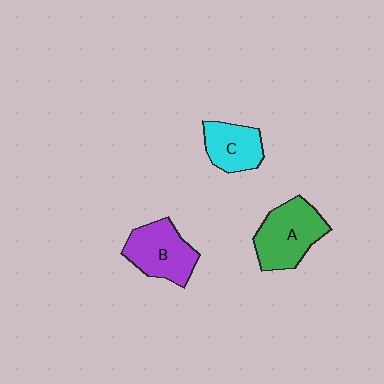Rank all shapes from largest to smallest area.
From largest to smallest: A (green), B (purple), C (cyan).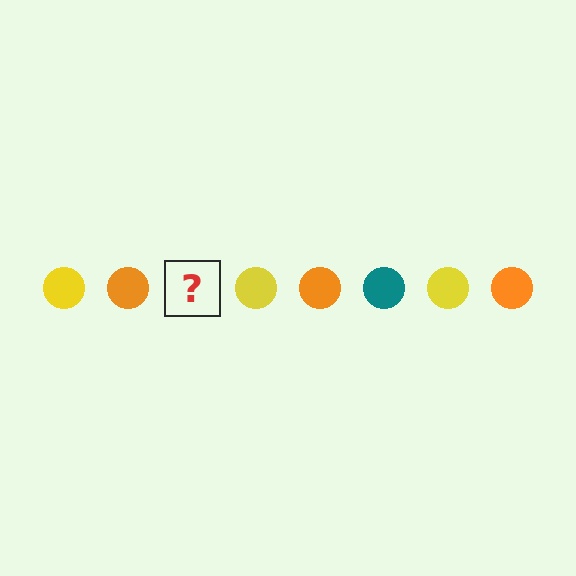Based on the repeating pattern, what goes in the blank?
The blank should be a teal circle.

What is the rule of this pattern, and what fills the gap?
The rule is that the pattern cycles through yellow, orange, teal circles. The gap should be filled with a teal circle.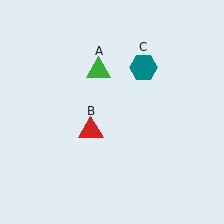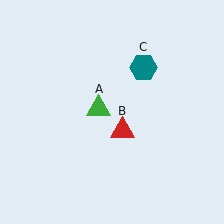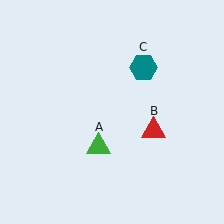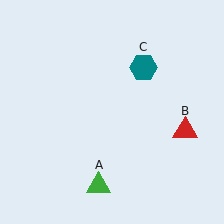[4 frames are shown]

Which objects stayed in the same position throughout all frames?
Teal hexagon (object C) remained stationary.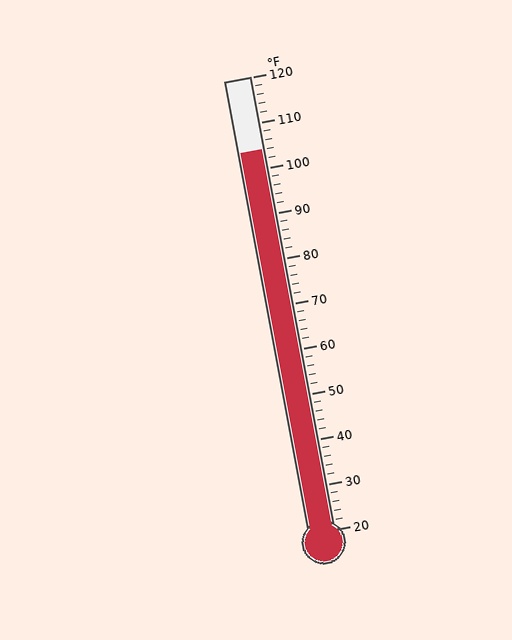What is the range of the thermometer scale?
The thermometer scale ranges from 20°F to 120°F.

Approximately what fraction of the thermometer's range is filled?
The thermometer is filled to approximately 85% of its range.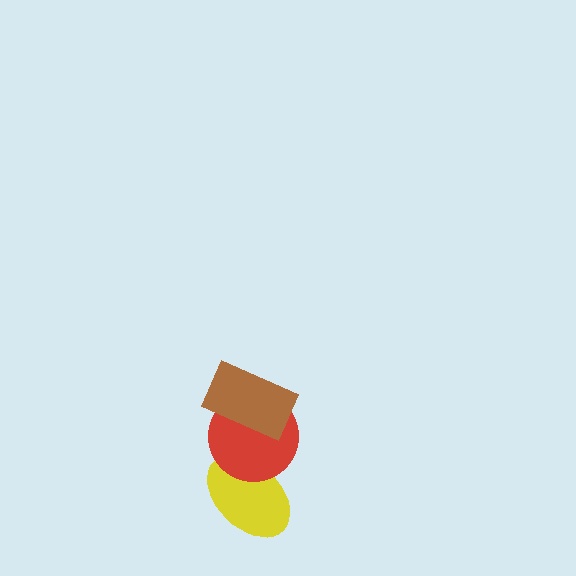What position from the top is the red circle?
The red circle is 2nd from the top.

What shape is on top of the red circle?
The brown rectangle is on top of the red circle.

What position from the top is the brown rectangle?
The brown rectangle is 1st from the top.